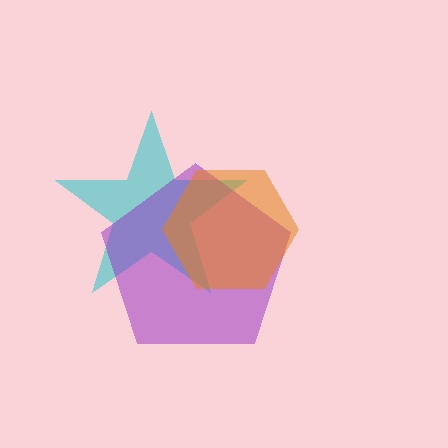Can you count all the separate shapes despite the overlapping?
Yes, there are 3 separate shapes.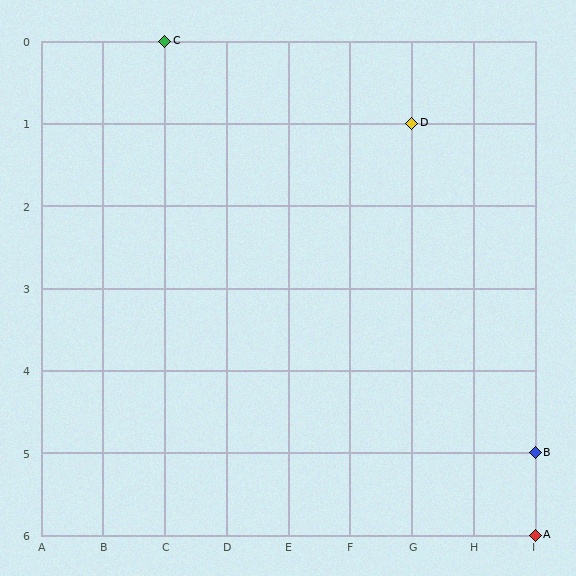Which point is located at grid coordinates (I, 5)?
Point B is at (I, 5).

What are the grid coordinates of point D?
Point D is at grid coordinates (G, 1).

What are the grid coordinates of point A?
Point A is at grid coordinates (I, 6).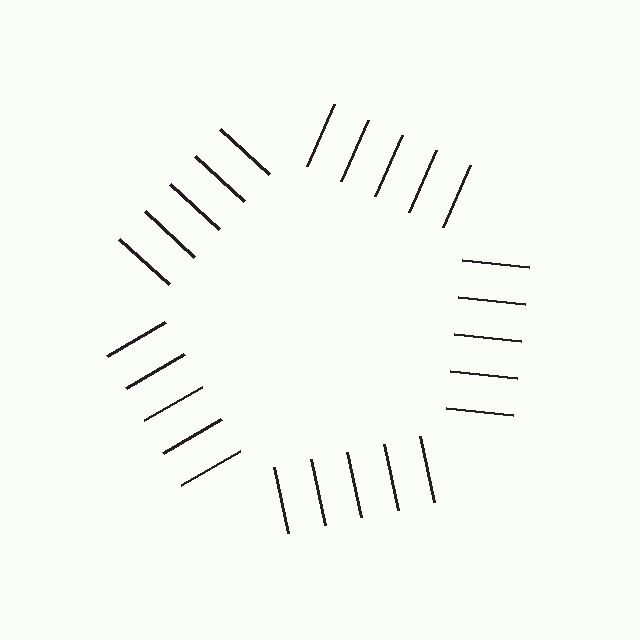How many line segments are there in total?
25 — 5 along each of the 5 edges.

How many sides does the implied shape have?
5 sides — the line-ends trace a pentagon.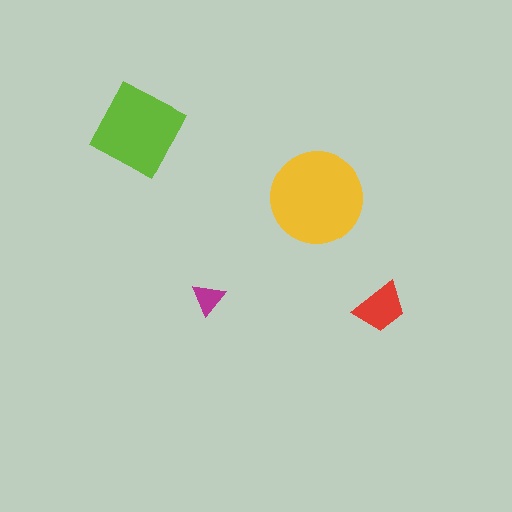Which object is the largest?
The yellow circle.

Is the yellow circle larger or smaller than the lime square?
Larger.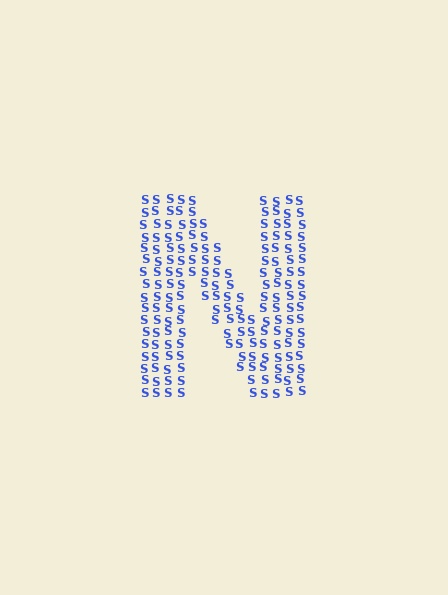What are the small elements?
The small elements are letter S's.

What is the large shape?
The large shape is the letter N.